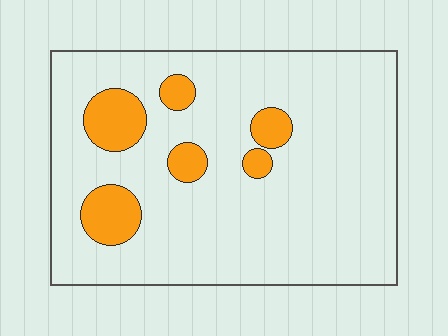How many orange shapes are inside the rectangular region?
6.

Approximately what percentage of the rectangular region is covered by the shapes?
Approximately 15%.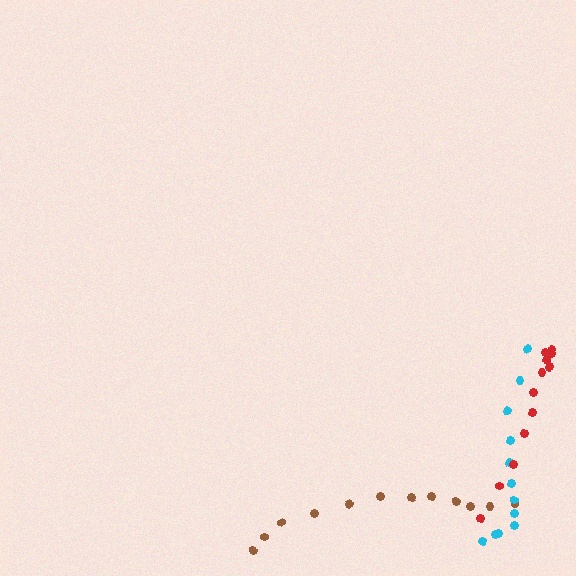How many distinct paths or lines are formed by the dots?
There are 3 distinct paths.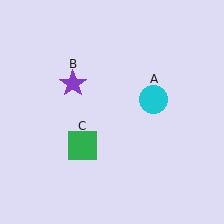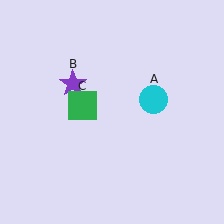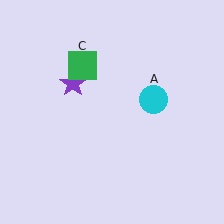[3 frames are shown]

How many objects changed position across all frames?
1 object changed position: green square (object C).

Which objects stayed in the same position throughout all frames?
Cyan circle (object A) and purple star (object B) remained stationary.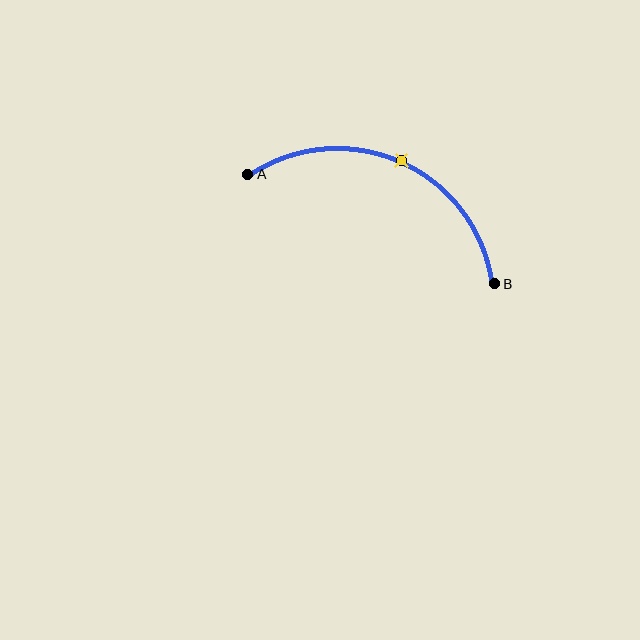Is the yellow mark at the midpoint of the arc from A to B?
Yes. The yellow mark lies on the arc at equal arc-length from both A and B — it is the arc midpoint.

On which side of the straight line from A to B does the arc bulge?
The arc bulges above the straight line connecting A and B.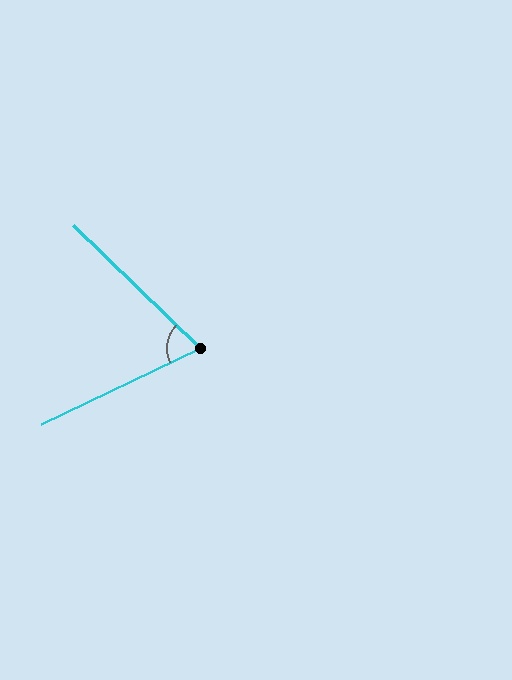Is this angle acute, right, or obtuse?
It is acute.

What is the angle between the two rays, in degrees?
Approximately 70 degrees.